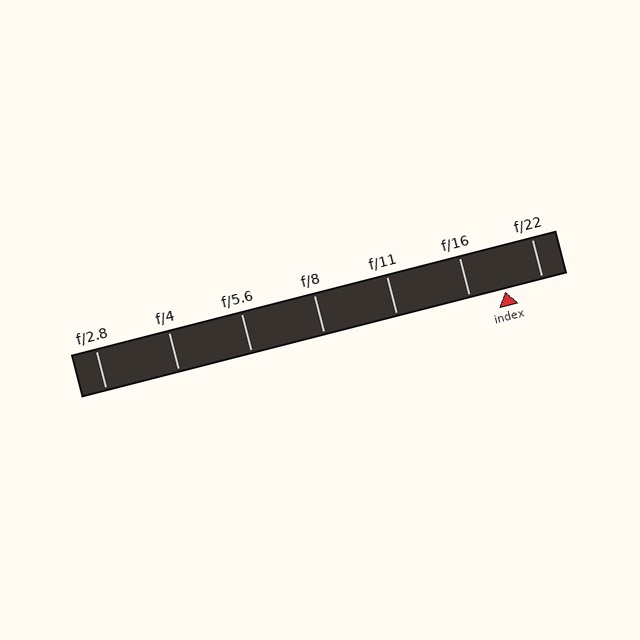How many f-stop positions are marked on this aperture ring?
There are 7 f-stop positions marked.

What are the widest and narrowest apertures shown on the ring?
The widest aperture shown is f/2.8 and the narrowest is f/22.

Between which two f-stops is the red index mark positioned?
The index mark is between f/16 and f/22.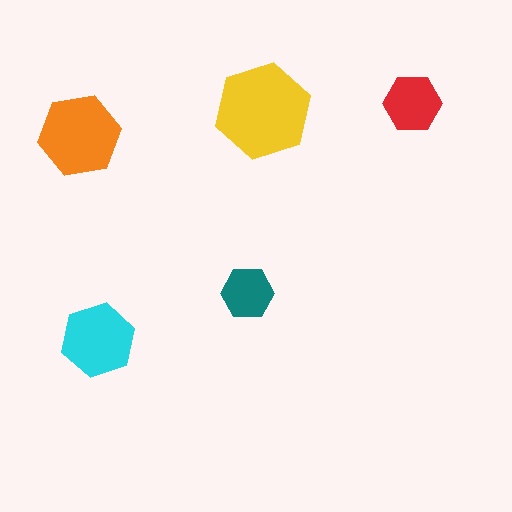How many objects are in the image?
There are 5 objects in the image.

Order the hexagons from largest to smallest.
the yellow one, the orange one, the cyan one, the red one, the teal one.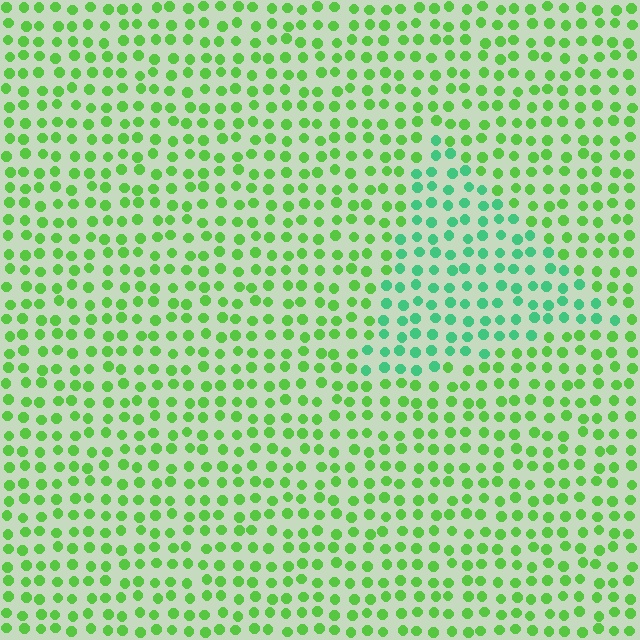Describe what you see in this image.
The image is filled with small lime elements in a uniform arrangement. A triangle-shaped region is visible where the elements are tinted to a slightly different hue, forming a subtle color boundary.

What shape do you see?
I see a triangle.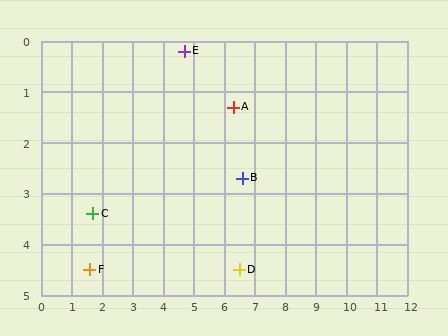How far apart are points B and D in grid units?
Points B and D are about 1.8 grid units apart.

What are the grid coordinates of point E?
Point E is at approximately (4.7, 0.2).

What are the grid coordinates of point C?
Point C is at approximately (1.7, 3.4).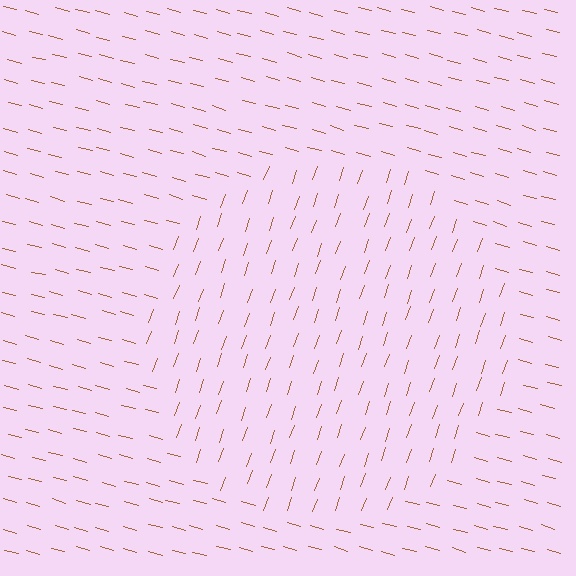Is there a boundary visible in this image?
Yes, there is a texture boundary formed by a change in line orientation.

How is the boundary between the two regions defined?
The boundary is defined purely by a change in line orientation (approximately 85 degrees difference). All lines are the same color and thickness.